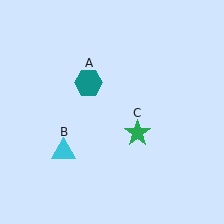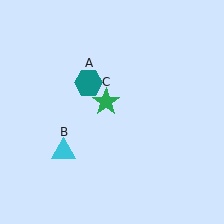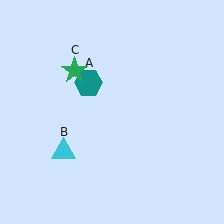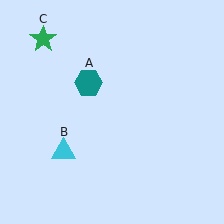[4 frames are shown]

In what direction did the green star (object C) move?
The green star (object C) moved up and to the left.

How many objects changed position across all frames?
1 object changed position: green star (object C).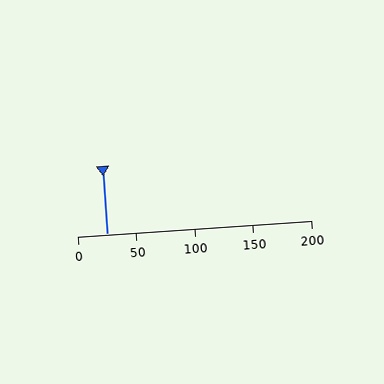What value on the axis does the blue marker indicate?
The marker indicates approximately 25.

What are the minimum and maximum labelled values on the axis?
The axis runs from 0 to 200.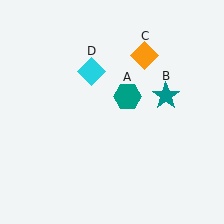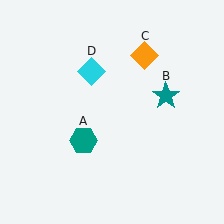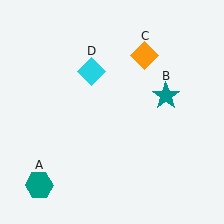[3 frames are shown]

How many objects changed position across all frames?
1 object changed position: teal hexagon (object A).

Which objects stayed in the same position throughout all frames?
Teal star (object B) and orange diamond (object C) and cyan diamond (object D) remained stationary.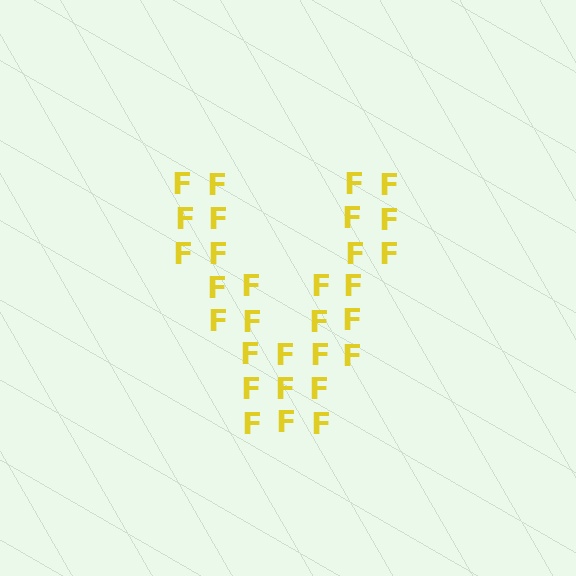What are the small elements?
The small elements are letter F's.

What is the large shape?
The large shape is the letter V.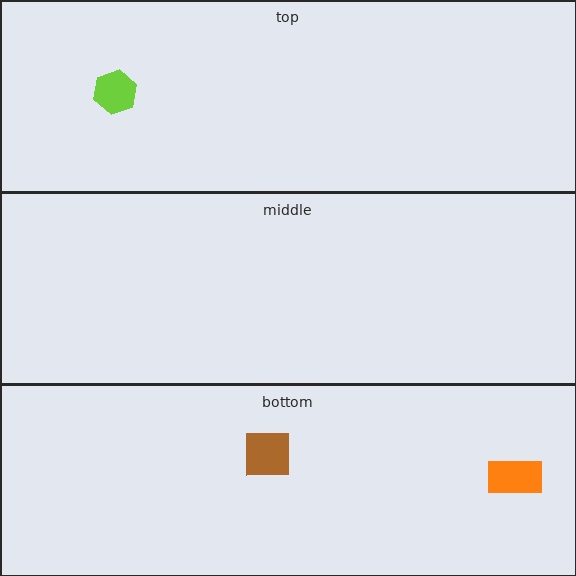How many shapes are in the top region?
1.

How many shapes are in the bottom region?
2.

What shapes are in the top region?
The lime hexagon.